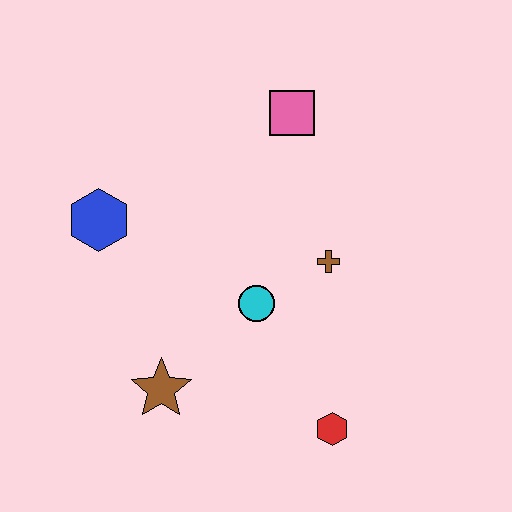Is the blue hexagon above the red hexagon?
Yes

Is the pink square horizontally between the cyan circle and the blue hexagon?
No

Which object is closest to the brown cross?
The cyan circle is closest to the brown cross.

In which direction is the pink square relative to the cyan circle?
The pink square is above the cyan circle.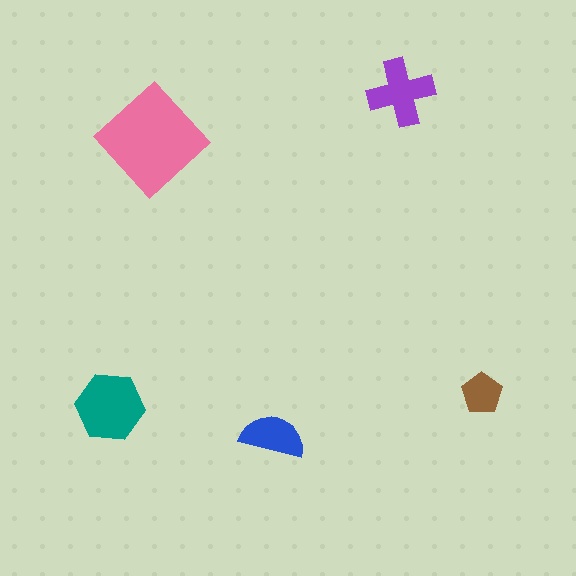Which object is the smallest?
The brown pentagon.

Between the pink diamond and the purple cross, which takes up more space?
The pink diamond.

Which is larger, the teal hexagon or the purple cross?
The teal hexagon.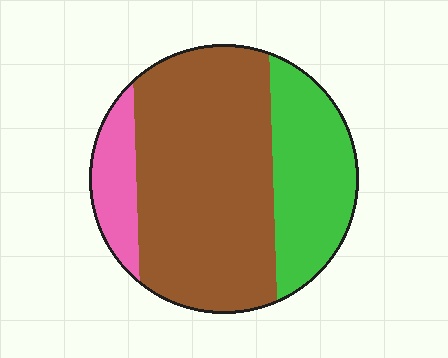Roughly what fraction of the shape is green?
Green covers 27% of the shape.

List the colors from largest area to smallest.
From largest to smallest: brown, green, pink.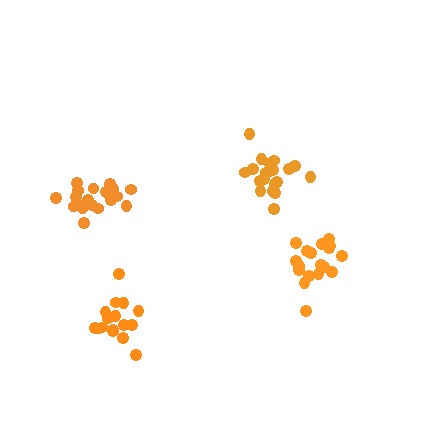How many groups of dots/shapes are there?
There are 4 groups.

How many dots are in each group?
Group 1: 16 dots, Group 2: 20 dots, Group 3: 19 dots, Group 4: 19 dots (74 total).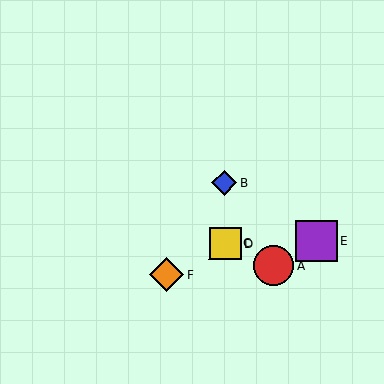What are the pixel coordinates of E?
Object E is at (316, 241).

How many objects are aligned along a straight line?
3 objects (A, C, D) are aligned along a straight line.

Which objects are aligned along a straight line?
Objects A, C, D are aligned along a straight line.